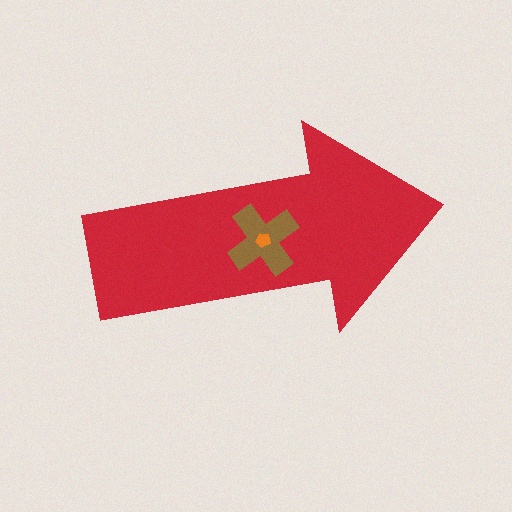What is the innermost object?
The orange pentagon.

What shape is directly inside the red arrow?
The brown cross.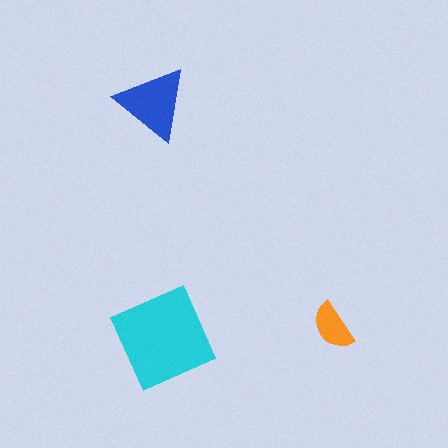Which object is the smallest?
The orange semicircle.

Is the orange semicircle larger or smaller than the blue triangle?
Smaller.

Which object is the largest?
The cyan diamond.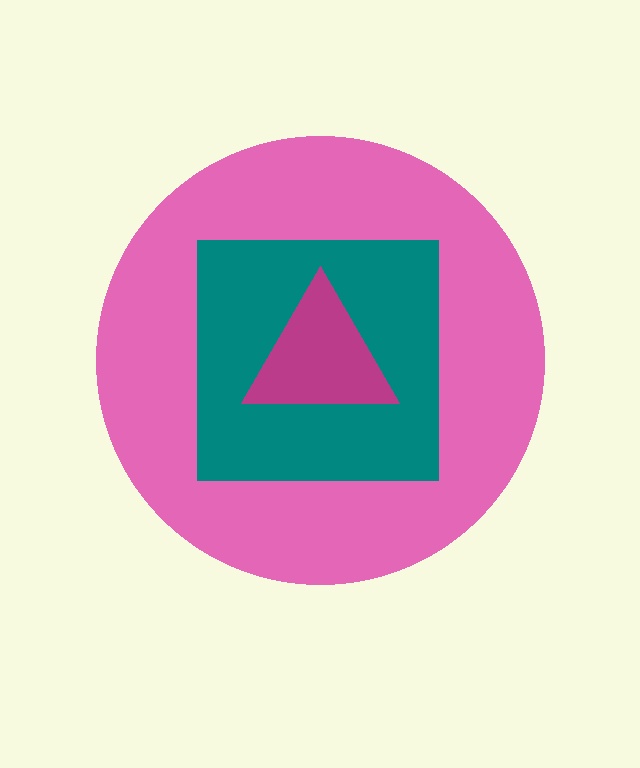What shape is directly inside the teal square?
The magenta triangle.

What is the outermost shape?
The pink circle.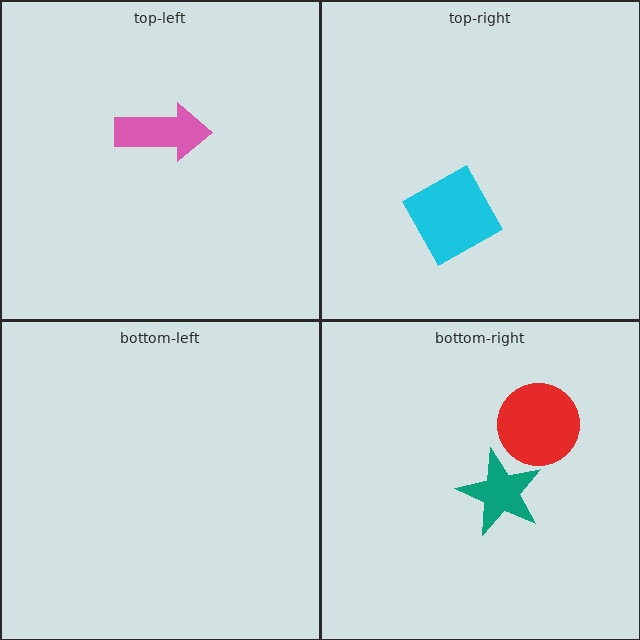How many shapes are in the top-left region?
1.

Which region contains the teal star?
The bottom-right region.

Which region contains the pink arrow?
The top-left region.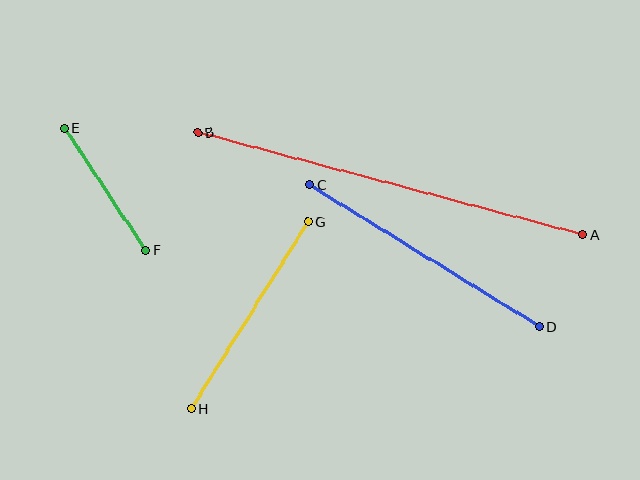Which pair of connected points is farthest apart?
Points A and B are farthest apart.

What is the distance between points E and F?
The distance is approximately 147 pixels.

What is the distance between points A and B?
The distance is approximately 398 pixels.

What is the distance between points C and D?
The distance is approximately 270 pixels.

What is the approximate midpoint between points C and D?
The midpoint is at approximately (424, 256) pixels.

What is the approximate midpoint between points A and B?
The midpoint is at approximately (390, 183) pixels.